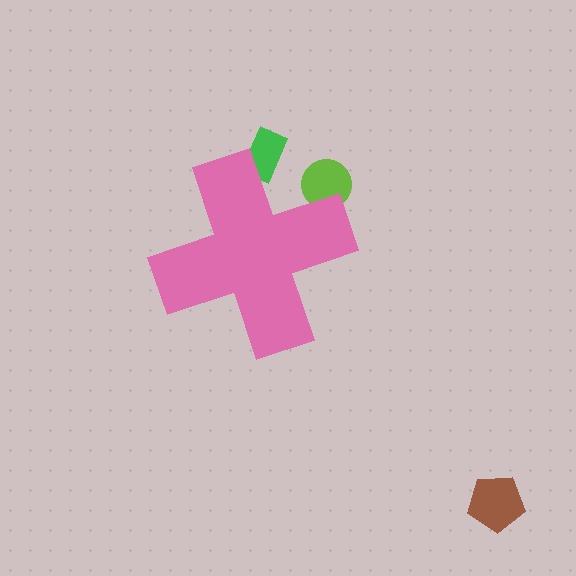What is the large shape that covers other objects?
A pink cross.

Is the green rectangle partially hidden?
Yes, the green rectangle is partially hidden behind the pink cross.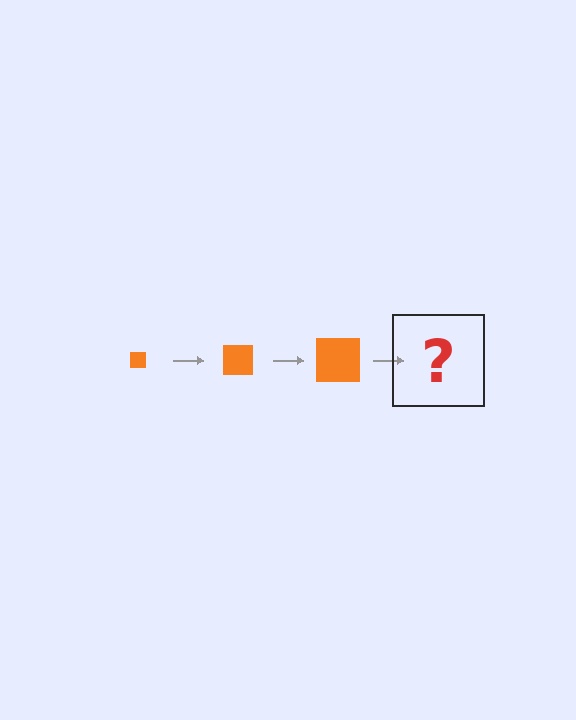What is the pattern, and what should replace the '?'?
The pattern is that the square gets progressively larger each step. The '?' should be an orange square, larger than the previous one.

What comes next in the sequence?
The next element should be an orange square, larger than the previous one.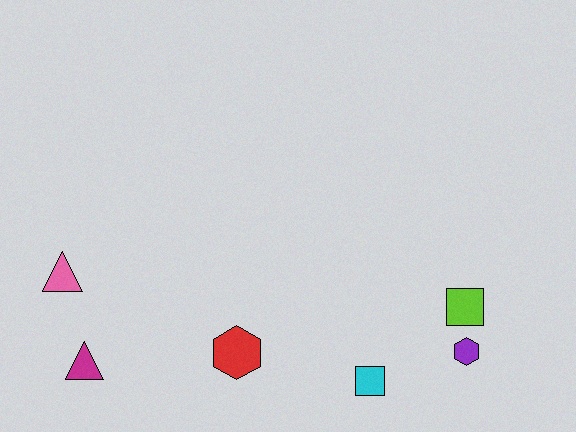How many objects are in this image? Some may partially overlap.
There are 6 objects.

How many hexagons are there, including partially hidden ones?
There are 2 hexagons.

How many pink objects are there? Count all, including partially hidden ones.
There is 1 pink object.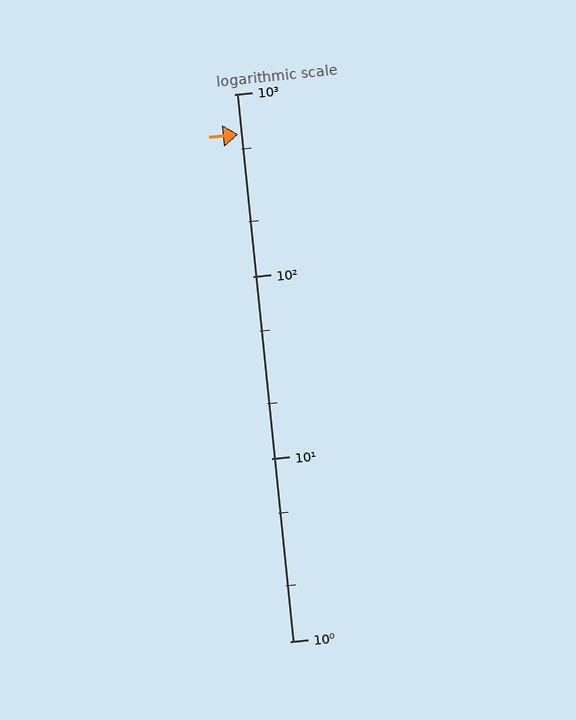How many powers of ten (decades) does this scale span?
The scale spans 3 decades, from 1 to 1000.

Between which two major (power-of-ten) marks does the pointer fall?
The pointer is between 100 and 1000.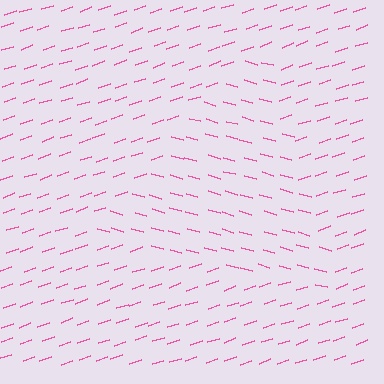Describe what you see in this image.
The image is filled with small pink line segments. A triangle region in the image has lines oriented differently from the surrounding lines, creating a visible texture boundary.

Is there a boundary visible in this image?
Yes, there is a texture boundary formed by a change in line orientation.